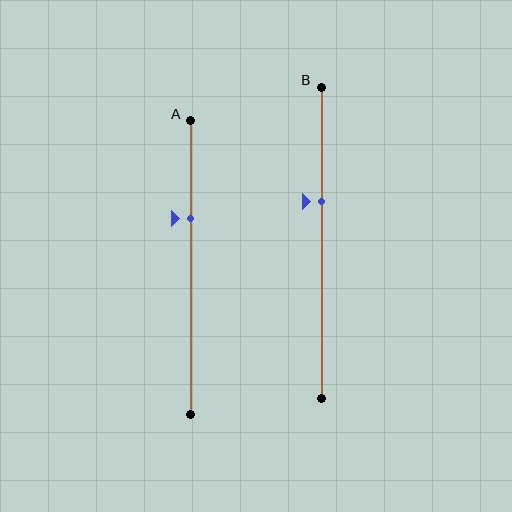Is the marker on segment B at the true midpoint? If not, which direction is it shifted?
No, the marker on segment B is shifted upward by about 13% of the segment length.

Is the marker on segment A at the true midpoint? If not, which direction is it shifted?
No, the marker on segment A is shifted upward by about 17% of the segment length.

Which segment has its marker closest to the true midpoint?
Segment B has its marker closest to the true midpoint.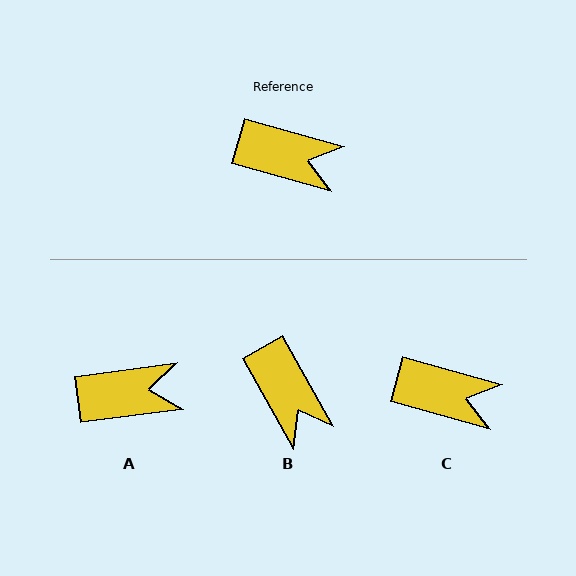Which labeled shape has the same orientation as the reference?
C.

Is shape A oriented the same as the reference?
No, it is off by about 23 degrees.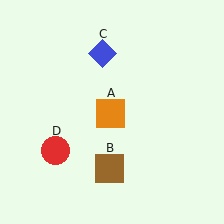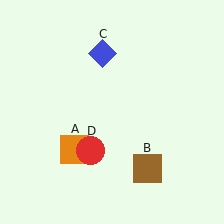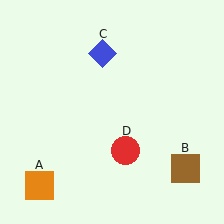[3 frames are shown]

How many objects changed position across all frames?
3 objects changed position: orange square (object A), brown square (object B), red circle (object D).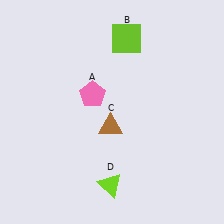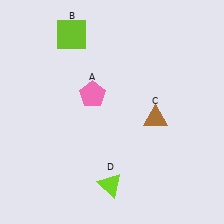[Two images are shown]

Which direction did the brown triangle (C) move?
The brown triangle (C) moved right.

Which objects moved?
The objects that moved are: the lime square (B), the brown triangle (C).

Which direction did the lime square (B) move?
The lime square (B) moved left.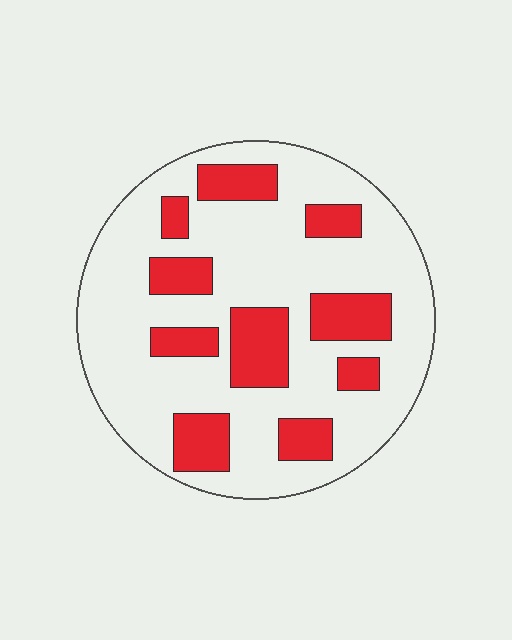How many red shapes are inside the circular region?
10.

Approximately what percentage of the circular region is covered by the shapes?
Approximately 25%.